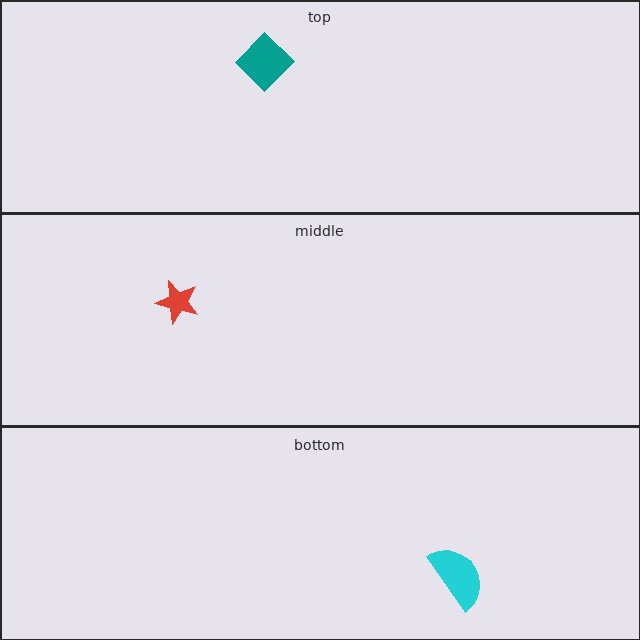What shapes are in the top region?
The teal diamond.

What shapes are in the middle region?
The red star.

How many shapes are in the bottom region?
1.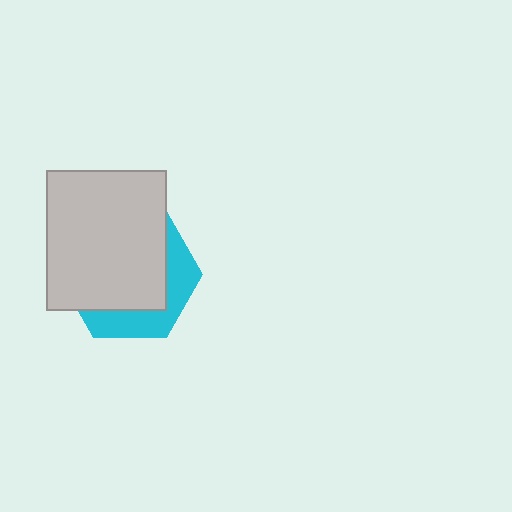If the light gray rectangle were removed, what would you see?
You would see the complete cyan hexagon.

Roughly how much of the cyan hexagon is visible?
A small part of it is visible (roughly 31%).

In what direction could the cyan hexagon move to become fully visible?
The cyan hexagon could move toward the lower-right. That would shift it out from behind the light gray rectangle entirely.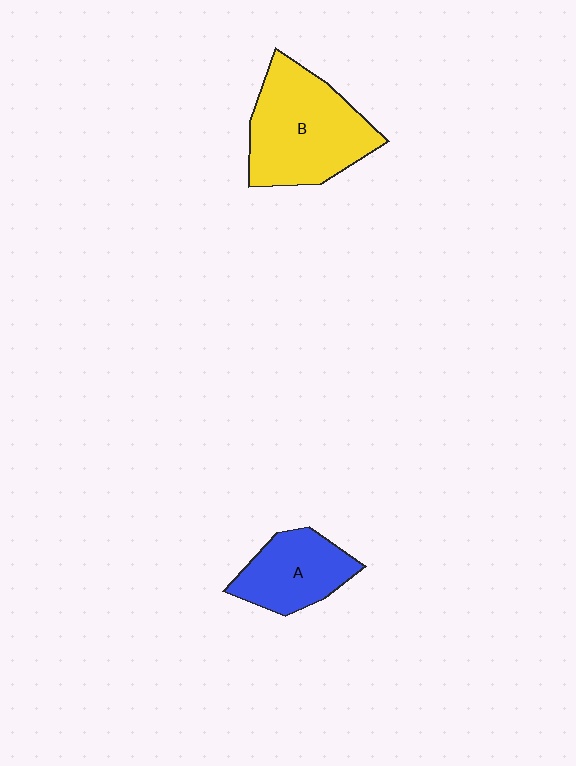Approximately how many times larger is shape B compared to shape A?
Approximately 1.6 times.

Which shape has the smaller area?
Shape A (blue).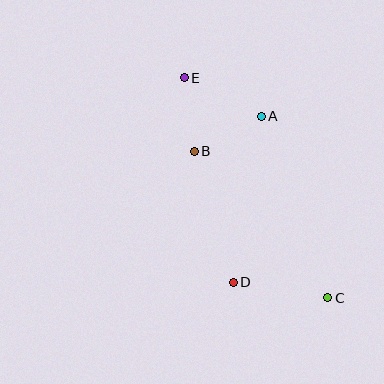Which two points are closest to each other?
Points B and E are closest to each other.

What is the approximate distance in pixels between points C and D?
The distance between C and D is approximately 96 pixels.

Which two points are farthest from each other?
Points C and E are farthest from each other.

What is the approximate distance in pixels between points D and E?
The distance between D and E is approximately 210 pixels.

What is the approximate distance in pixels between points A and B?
The distance between A and B is approximately 76 pixels.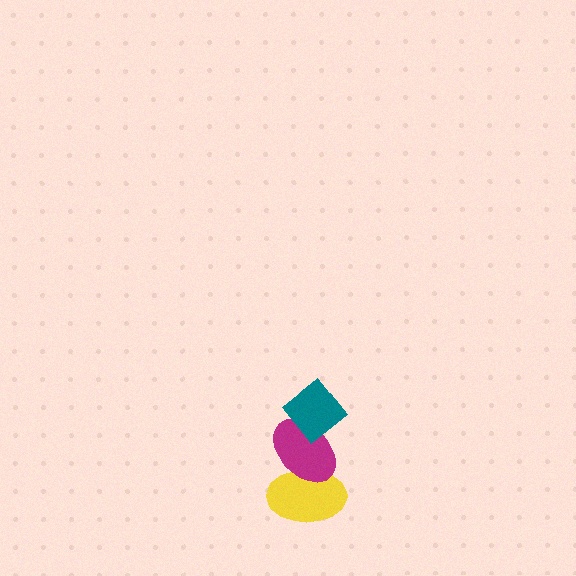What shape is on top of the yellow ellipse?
The magenta ellipse is on top of the yellow ellipse.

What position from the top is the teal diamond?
The teal diamond is 1st from the top.